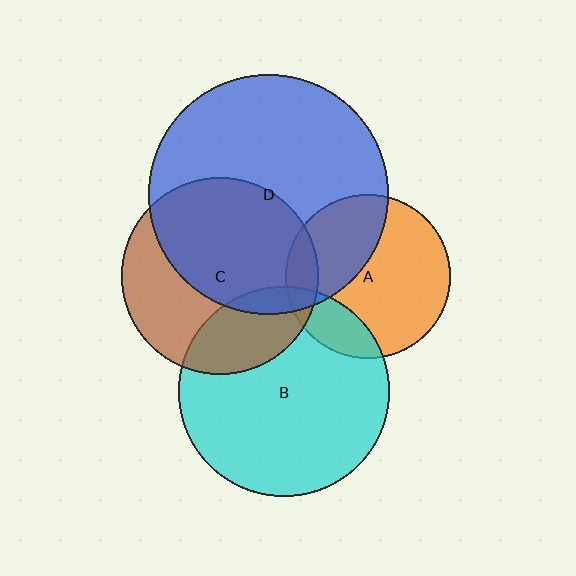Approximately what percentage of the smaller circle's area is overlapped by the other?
Approximately 55%.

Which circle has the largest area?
Circle D (blue).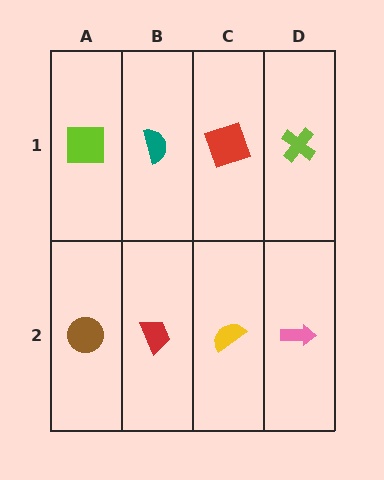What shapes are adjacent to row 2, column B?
A teal semicircle (row 1, column B), a brown circle (row 2, column A), a yellow semicircle (row 2, column C).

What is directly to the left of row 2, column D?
A yellow semicircle.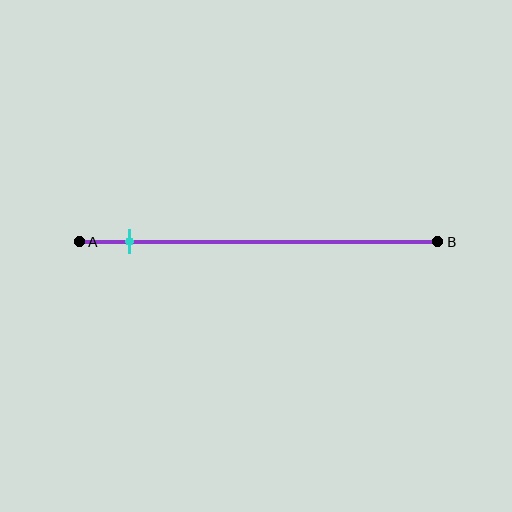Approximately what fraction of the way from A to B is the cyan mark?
The cyan mark is approximately 15% of the way from A to B.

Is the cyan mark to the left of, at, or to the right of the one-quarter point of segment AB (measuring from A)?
The cyan mark is to the left of the one-quarter point of segment AB.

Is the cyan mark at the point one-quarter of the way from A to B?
No, the mark is at about 15% from A, not at the 25% one-quarter point.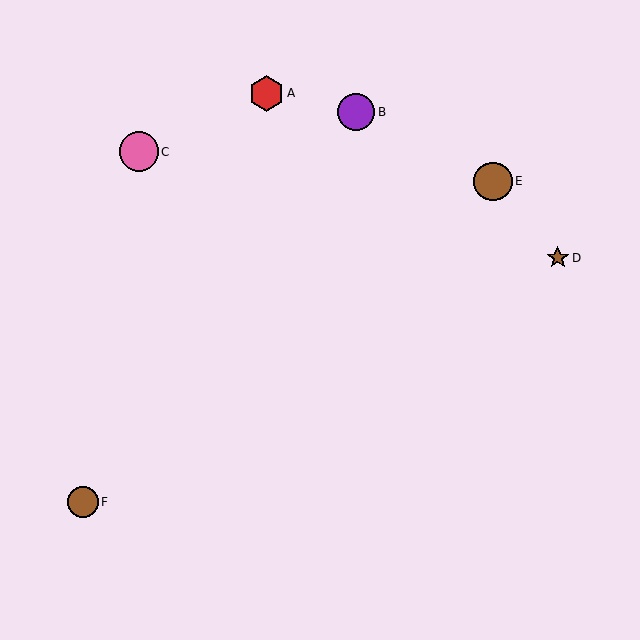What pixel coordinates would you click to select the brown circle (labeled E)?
Click at (493, 181) to select the brown circle E.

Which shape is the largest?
The pink circle (labeled C) is the largest.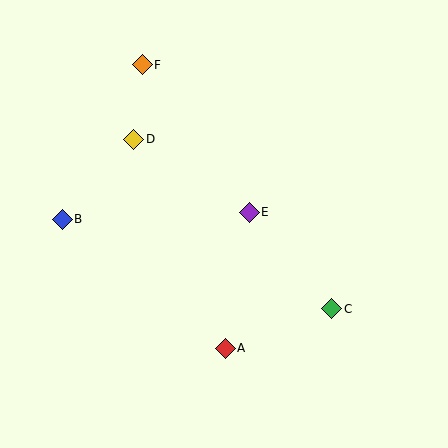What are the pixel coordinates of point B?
Point B is at (62, 219).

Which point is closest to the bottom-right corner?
Point C is closest to the bottom-right corner.